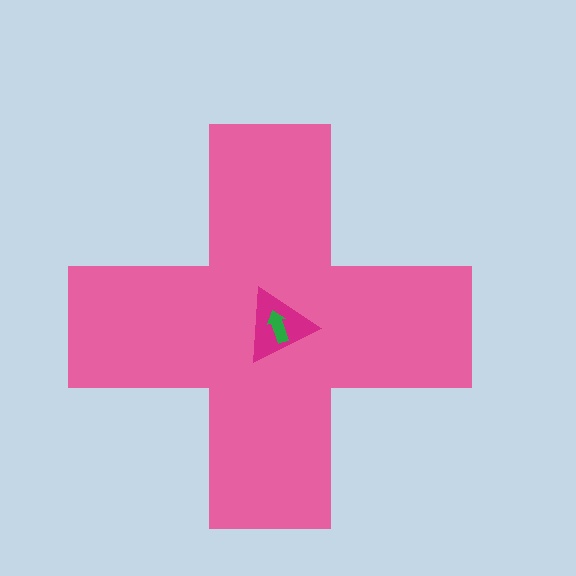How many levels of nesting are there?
3.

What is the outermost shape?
The pink cross.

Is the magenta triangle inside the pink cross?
Yes.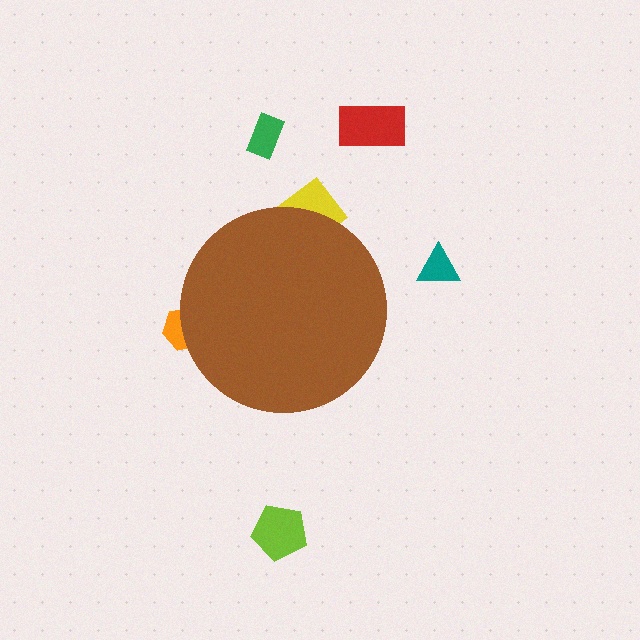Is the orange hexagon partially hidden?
Yes, the orange hexagon is partially hidden behind the brown circle.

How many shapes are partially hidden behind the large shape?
2 shapes are partially hidden.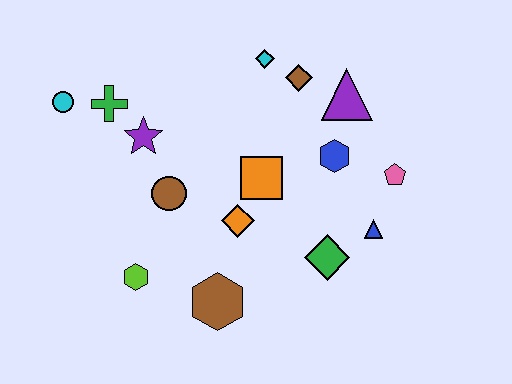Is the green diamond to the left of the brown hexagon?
No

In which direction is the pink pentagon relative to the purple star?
The pink pentagon is to the right of the purple star.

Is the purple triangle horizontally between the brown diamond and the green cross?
No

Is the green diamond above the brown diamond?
No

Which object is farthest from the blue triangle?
The cyan circle is farthest from the blue triangle.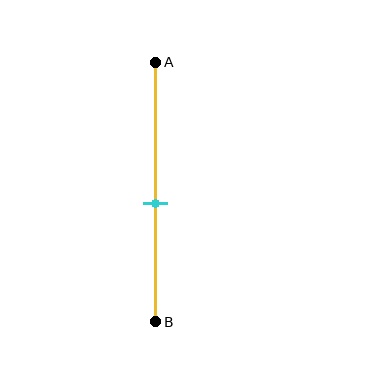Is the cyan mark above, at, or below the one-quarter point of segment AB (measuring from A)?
The cyan mark is below the one-quarter point of segment AB.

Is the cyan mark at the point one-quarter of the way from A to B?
No, the mark is at about 55% from A, not at the 25% one-quarter point.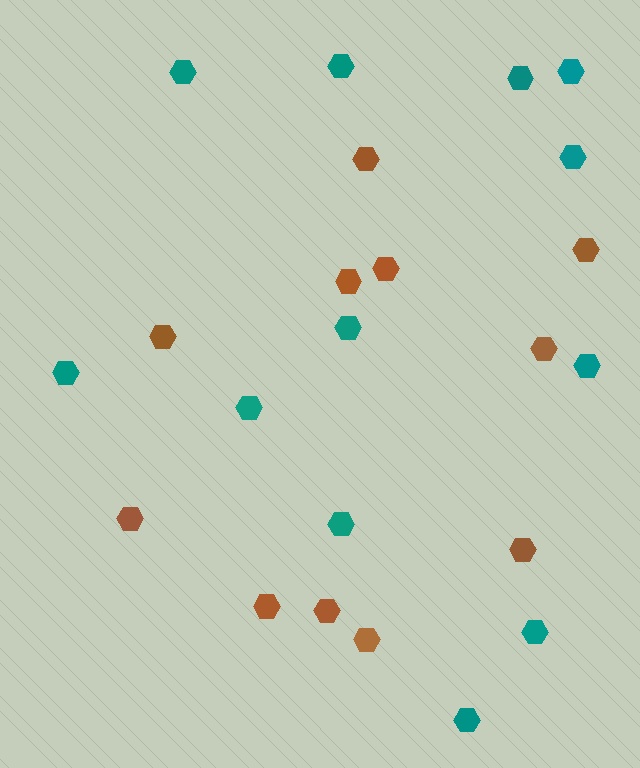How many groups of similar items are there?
There are 2 groups: one group of brown hexagons (11) and one group of teal hexagons (12).